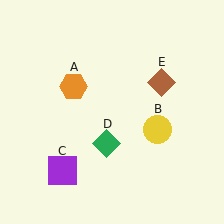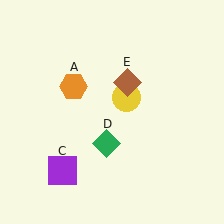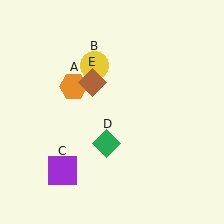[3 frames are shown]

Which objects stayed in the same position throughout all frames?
Orange hexagon (object A) and purple square (object C) and green diamond (object D) remained stationary.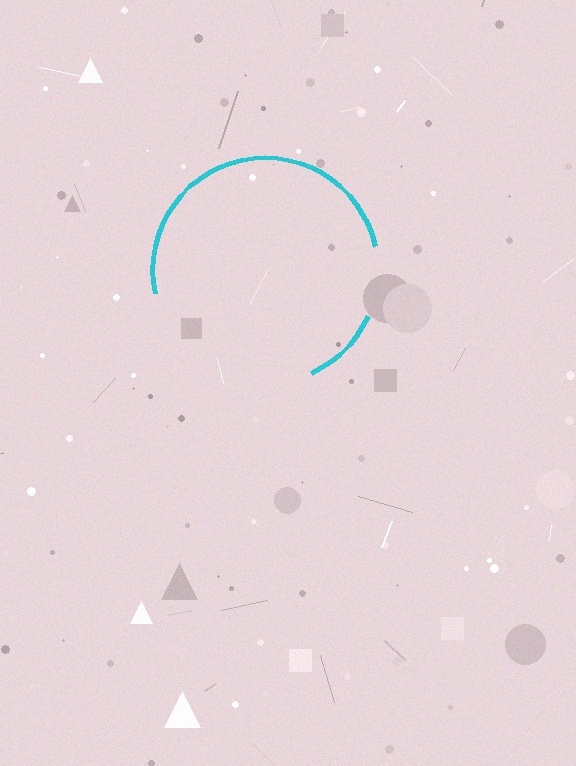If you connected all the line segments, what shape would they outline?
They would outline a circle.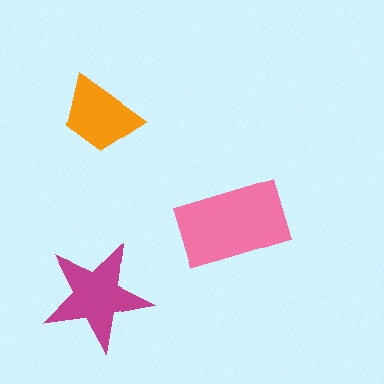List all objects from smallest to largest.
The orange trapezoid, the magenta star, the pink rectangle.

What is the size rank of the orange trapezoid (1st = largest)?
3rd.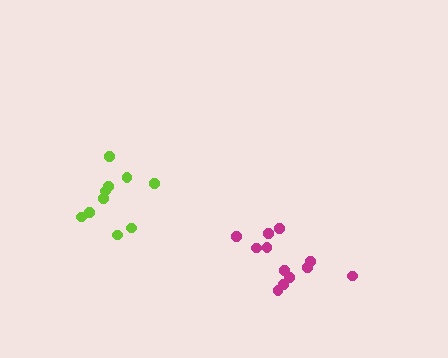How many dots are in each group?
Group 1: 12 dots, Group 2: 10 dots (22 total).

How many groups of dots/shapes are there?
There are 2 groups.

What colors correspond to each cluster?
The clusters are colored: magenta, lime.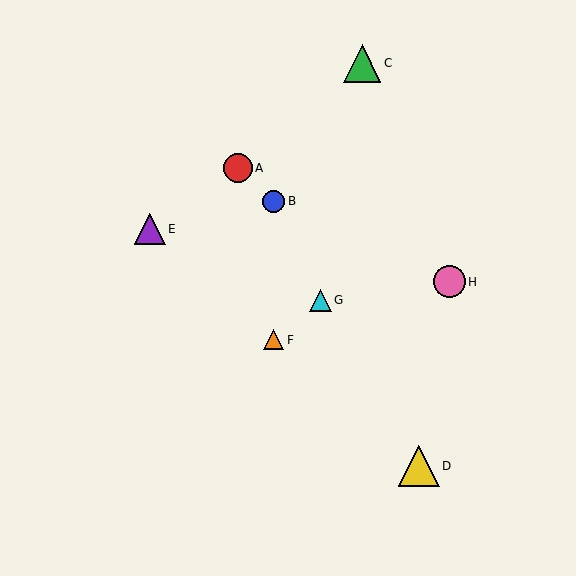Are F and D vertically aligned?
No, F is at x≈274 and D is at x≈419.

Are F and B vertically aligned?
Yes, both are at x≈274.